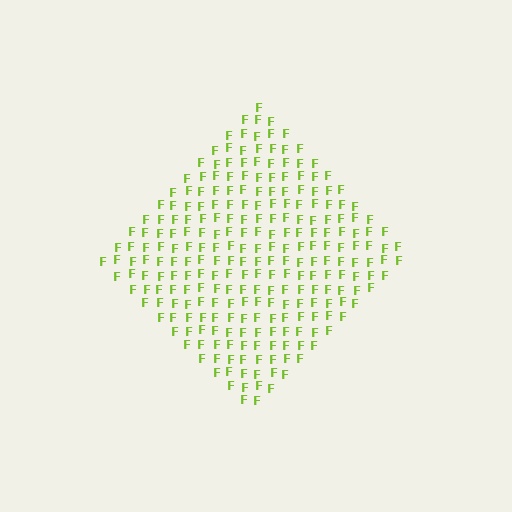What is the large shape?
The large shape is a diamond.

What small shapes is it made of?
It is made of small letter F's.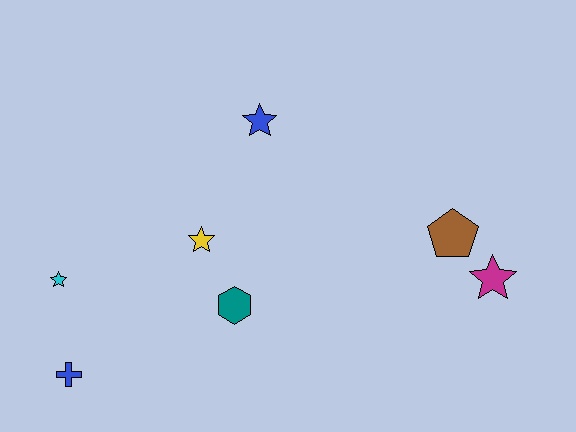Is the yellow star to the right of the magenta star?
No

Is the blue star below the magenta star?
No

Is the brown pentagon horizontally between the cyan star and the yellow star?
No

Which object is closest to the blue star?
The yellow star is closest to the blue star.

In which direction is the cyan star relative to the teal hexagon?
The cyan star is to the left of the teal hexagon.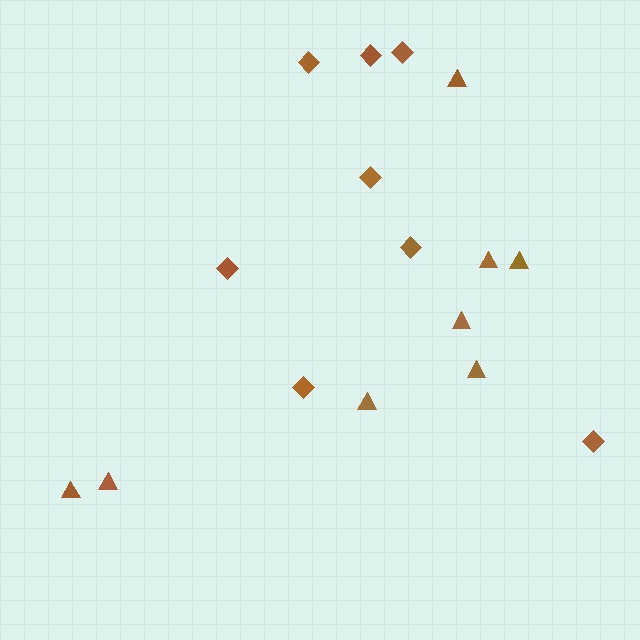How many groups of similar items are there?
There are 2 groups: one group of triangles (8) and one group of diamonds (8).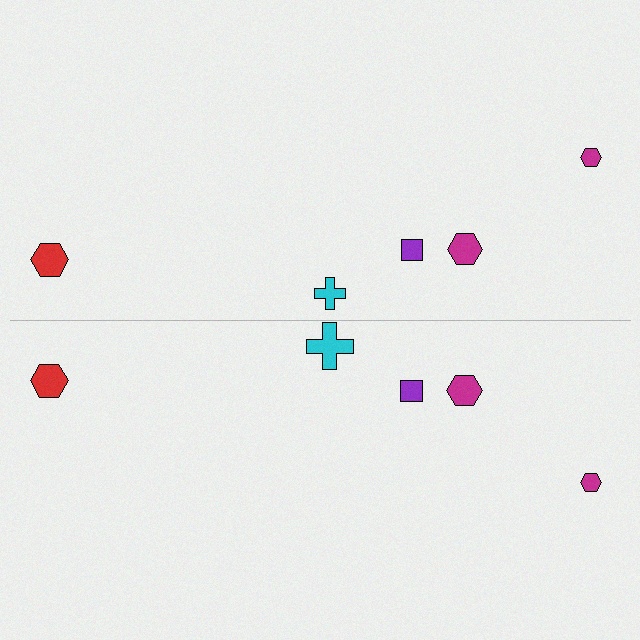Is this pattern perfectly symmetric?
No, the pattern is not perfectly symmetric. The cyan cross on the bottom side has a different size than its mirror counterpart.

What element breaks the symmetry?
The cyan cross on the bottom side has a different size than its mirror counterpart.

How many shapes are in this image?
There are 10 shapes in this image.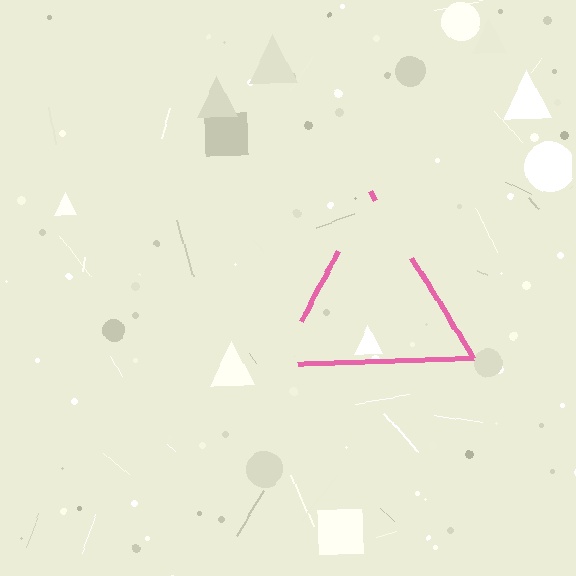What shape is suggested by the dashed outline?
The dashed outline suggests a triangle.